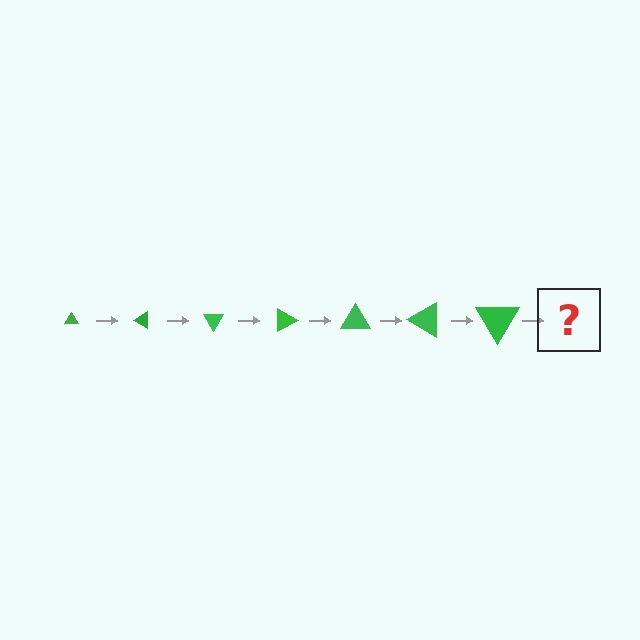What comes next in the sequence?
The next element should be a triangle, larger than the previous one and rotated 210 degrees from the start.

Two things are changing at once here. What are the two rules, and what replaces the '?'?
The two rules are that the triangle grows larger each step and it rotates 30 degrees each step. The '?' should be a triangle, larger than the previous one and rotated 210 degrees from the start.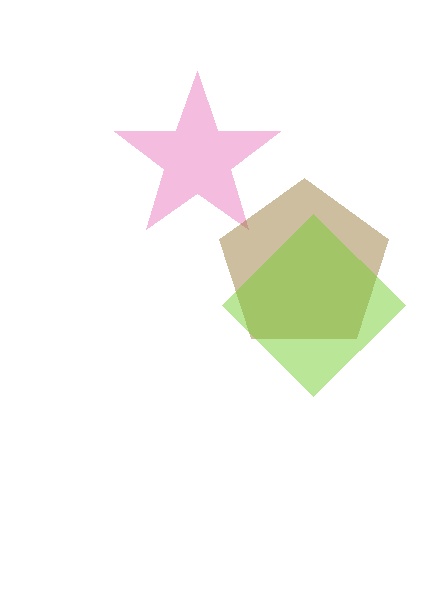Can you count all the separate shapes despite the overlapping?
Yes, there are 3 separate shapes.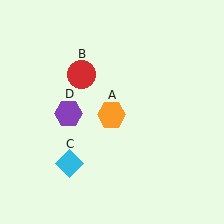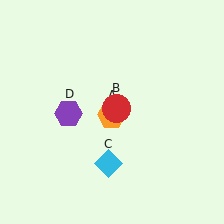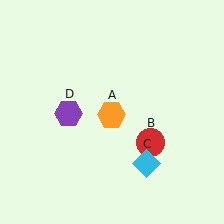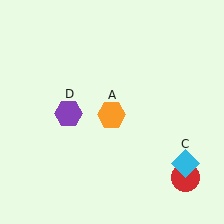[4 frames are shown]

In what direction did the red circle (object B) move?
The red circle (object B) moved down and to the right.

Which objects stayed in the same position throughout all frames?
Orange hexagon (object A) and purple hexagon (object D) remained stationary.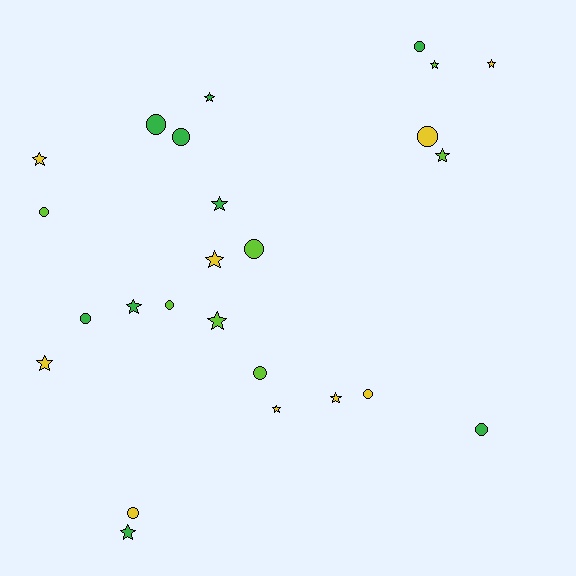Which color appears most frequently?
Green, with 9 objects.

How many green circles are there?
There are 5 green circles.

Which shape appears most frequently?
Star, with 13 objects.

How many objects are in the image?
There are 25 objects.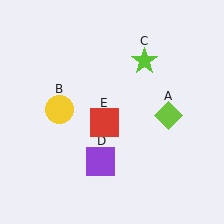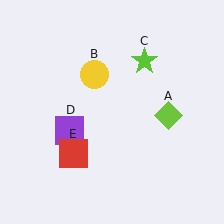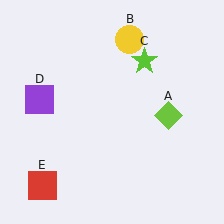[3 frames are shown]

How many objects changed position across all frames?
3 objects changed position: yellow circle (object B), purple square (object D), red square (object E).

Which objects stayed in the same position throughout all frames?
Lime diamond (object A) and lime star (object C) remained stationary.